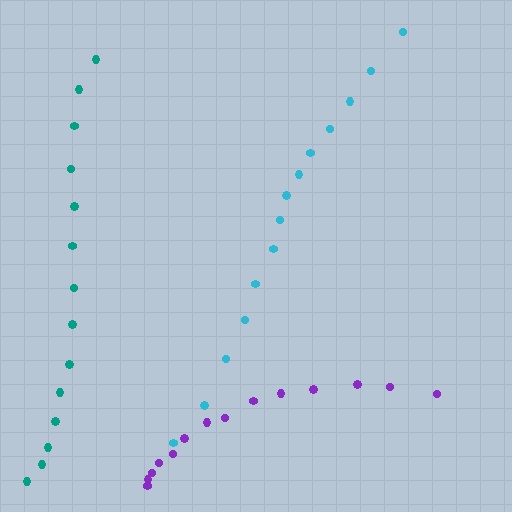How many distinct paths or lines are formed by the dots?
There are 3 distinct paths.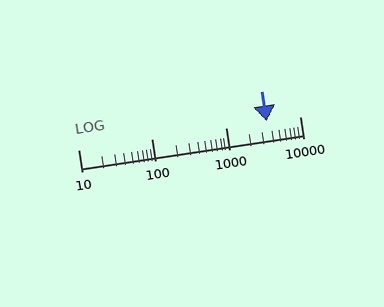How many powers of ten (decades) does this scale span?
The scale spans 3 decades, from 10 to 10000.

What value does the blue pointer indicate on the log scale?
The pointer indicates approximately 3600.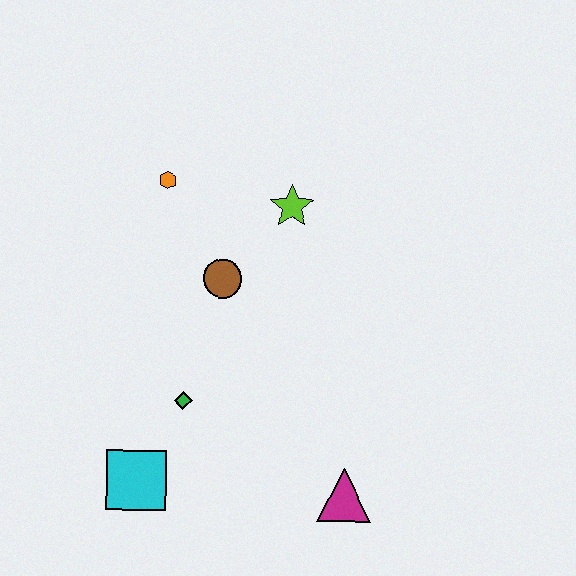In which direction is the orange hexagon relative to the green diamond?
The orange hexagon is above the green diamond.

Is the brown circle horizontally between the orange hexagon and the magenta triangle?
Yes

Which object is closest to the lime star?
The brown circle is closest to the lime star.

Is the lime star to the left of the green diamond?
No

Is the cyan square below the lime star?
Yes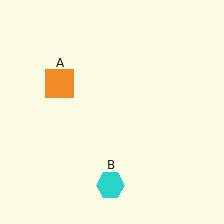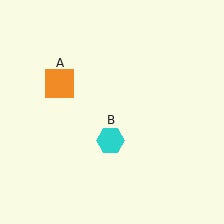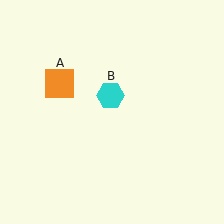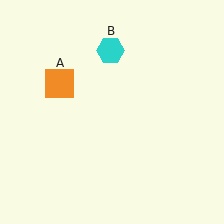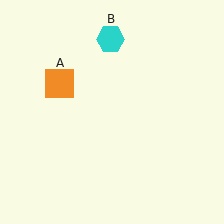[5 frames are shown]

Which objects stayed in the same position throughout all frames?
Orange square (object A) remained stationary.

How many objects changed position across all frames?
1 object changed position: cyan hexagon (object B).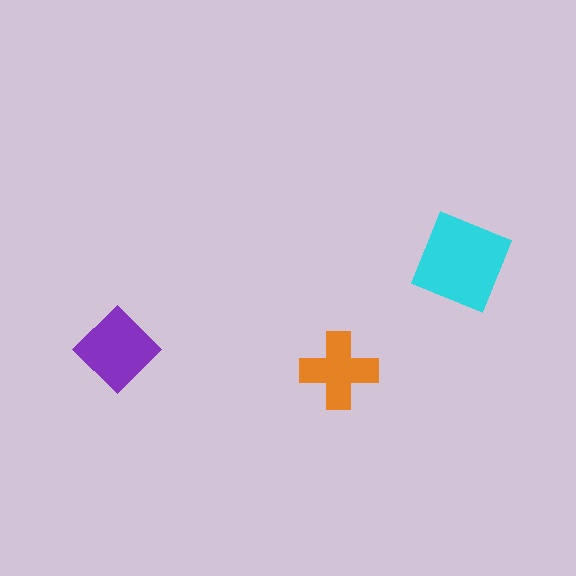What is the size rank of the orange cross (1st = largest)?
3rd.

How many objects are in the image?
There are 3 objects in the image.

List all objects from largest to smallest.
The cyan square, the purple diamond, the orange cross.